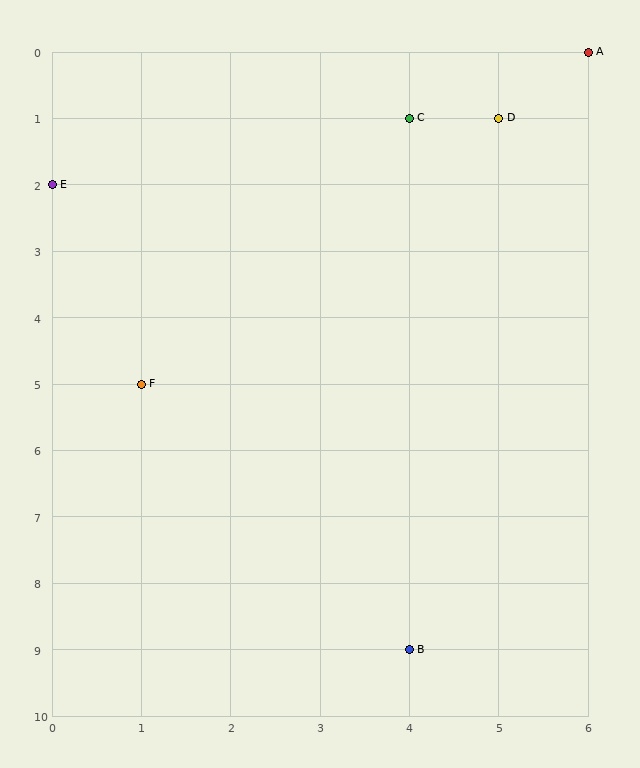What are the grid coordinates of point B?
Point B is at grid coordinates (4, 9).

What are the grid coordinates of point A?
Point A is at grid coordinates (6, 0).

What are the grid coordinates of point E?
Point E is at grid coordinates (0, 2).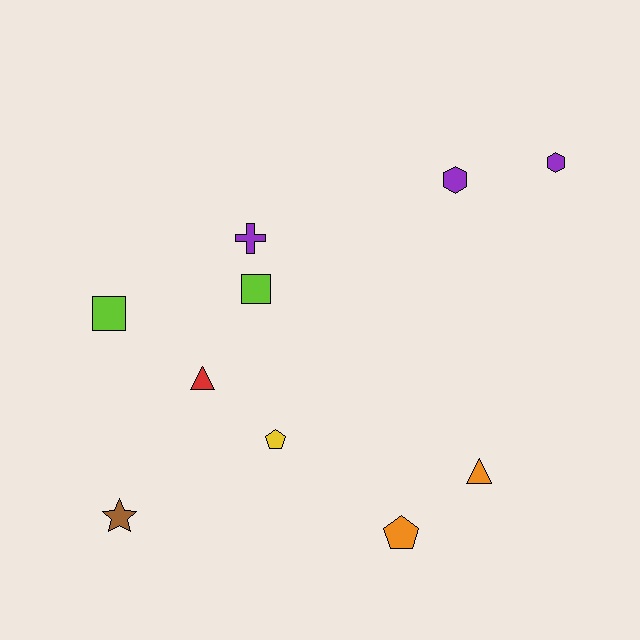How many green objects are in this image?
There are no green objects.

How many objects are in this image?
There are 10 objects.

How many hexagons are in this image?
There are 2 hexagons.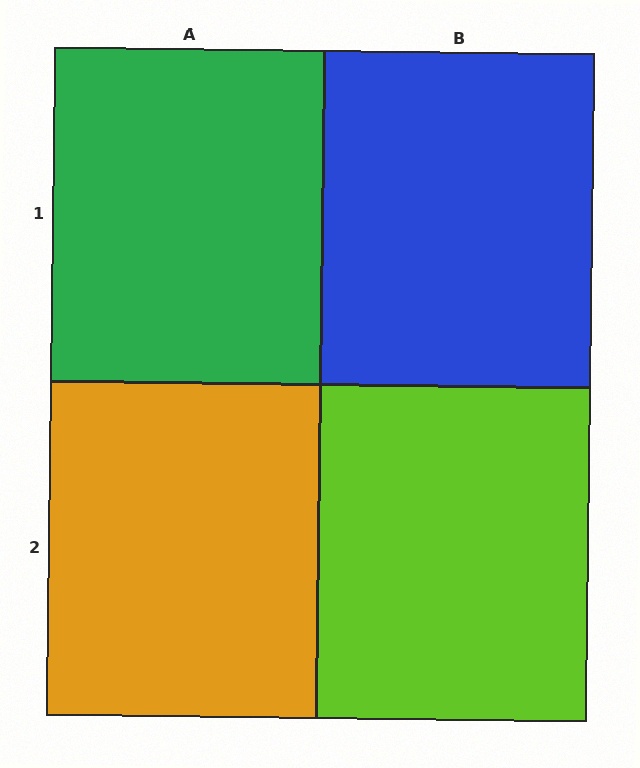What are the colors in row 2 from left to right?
Orange, lime.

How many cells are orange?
1 cell is orange.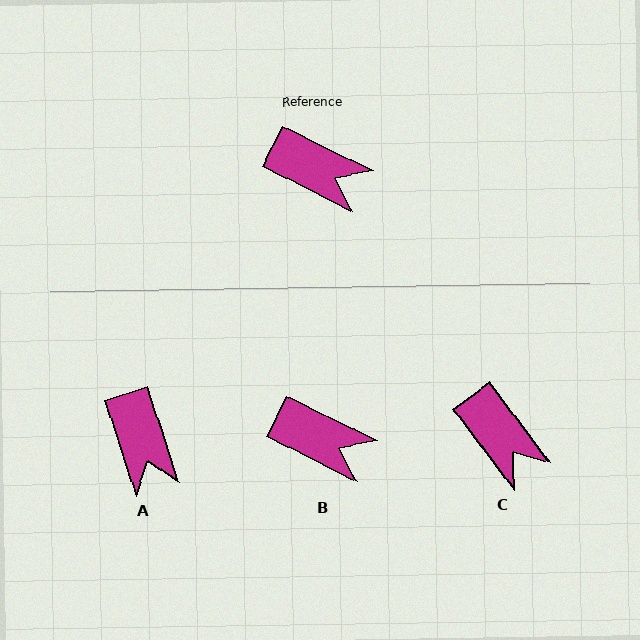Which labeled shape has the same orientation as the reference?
B.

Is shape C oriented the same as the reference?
No, it is off by about 26 degrees.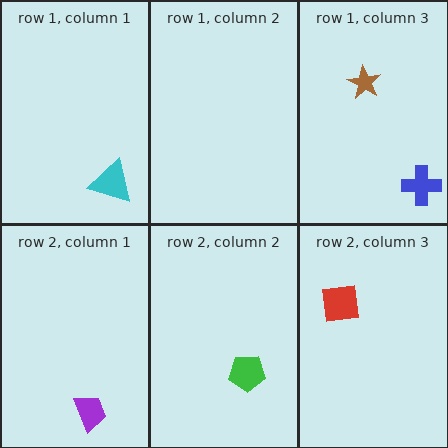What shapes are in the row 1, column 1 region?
The cyan triangle.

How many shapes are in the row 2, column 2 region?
1.